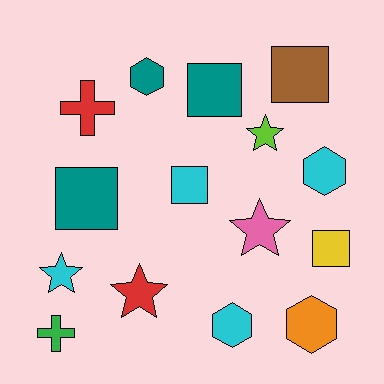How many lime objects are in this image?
There is 1 lime object.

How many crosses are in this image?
There are 2 crosses.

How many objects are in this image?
There are 15 objects.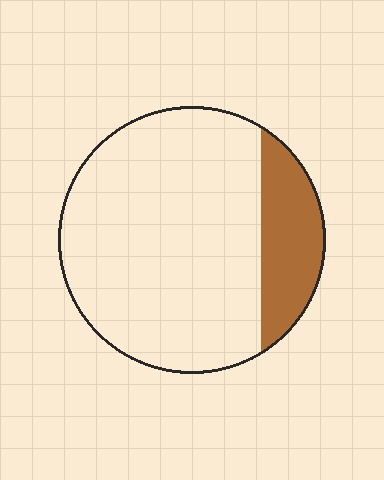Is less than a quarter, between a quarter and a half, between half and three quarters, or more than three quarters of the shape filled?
Less than a quarter.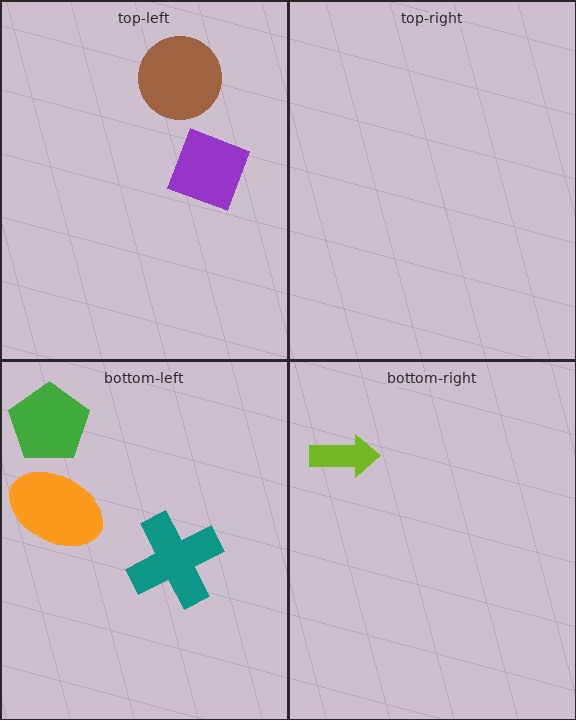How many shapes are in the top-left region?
2.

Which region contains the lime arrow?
The bottom-right region.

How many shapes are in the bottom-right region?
1.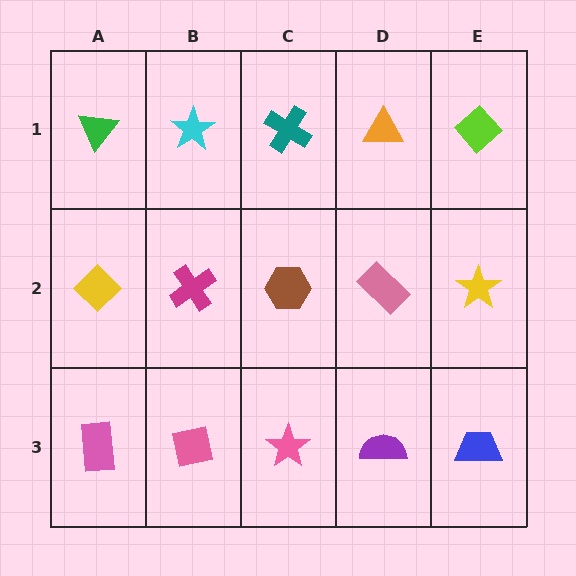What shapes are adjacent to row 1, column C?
A brown hexagon (row 2, column C), a cyan star (row 1, column B), an orange triangle (row 1, column D).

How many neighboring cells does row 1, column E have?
2.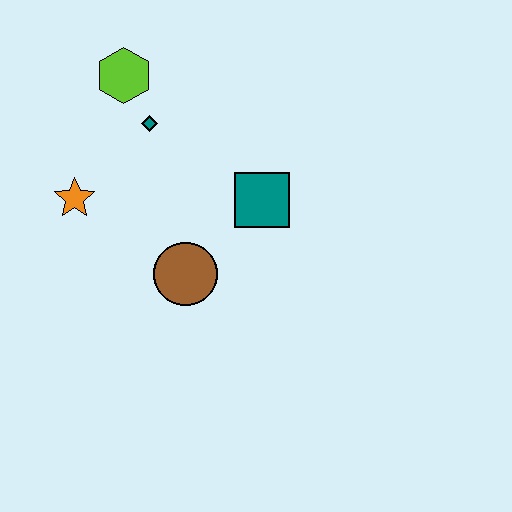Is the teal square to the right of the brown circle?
Yes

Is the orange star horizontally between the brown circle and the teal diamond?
No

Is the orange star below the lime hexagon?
Yes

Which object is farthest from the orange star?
The teal square is farthest from the orange star.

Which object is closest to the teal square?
The brown circle is closest to the teal square.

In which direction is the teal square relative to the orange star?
The teal square is to the right of the orange star.